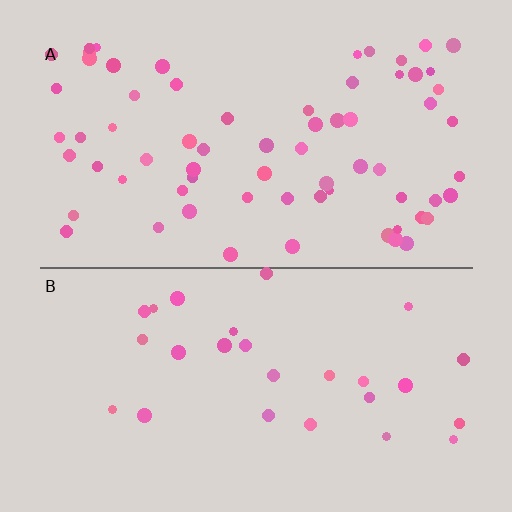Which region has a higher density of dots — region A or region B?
A (the top).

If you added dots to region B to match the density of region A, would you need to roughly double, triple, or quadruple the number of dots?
Approximately triple.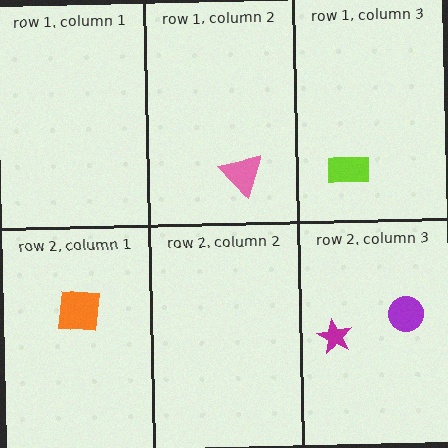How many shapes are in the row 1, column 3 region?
1.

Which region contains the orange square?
The row 2, column 1 region.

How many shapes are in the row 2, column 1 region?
1.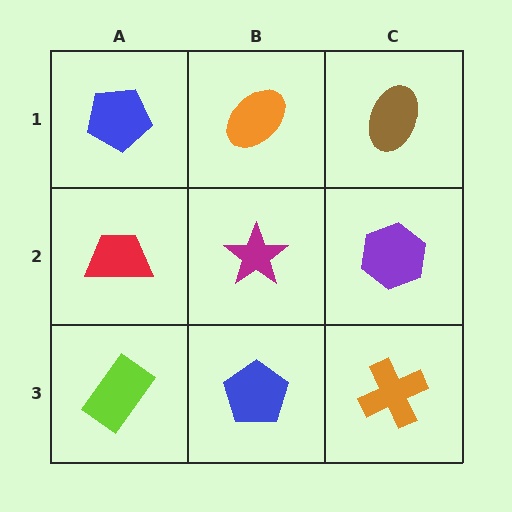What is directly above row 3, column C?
A purple hexagon.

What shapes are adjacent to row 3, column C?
A purple hexagon (row 2, column C), a blue pentagon (row 3, column B).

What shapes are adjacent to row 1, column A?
A red trapezoid (row 2, column A), an orange ellipse (row 1, column B).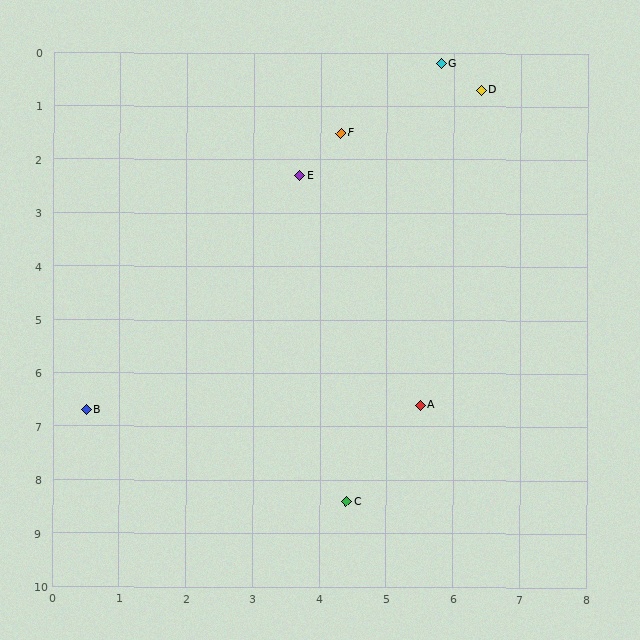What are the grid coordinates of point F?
Point F is at approximately (4.3, 1.5).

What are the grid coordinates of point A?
Point A is at approximately (5.5, 6.6).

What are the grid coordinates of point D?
Point D is at approximately (6.4, 0.7).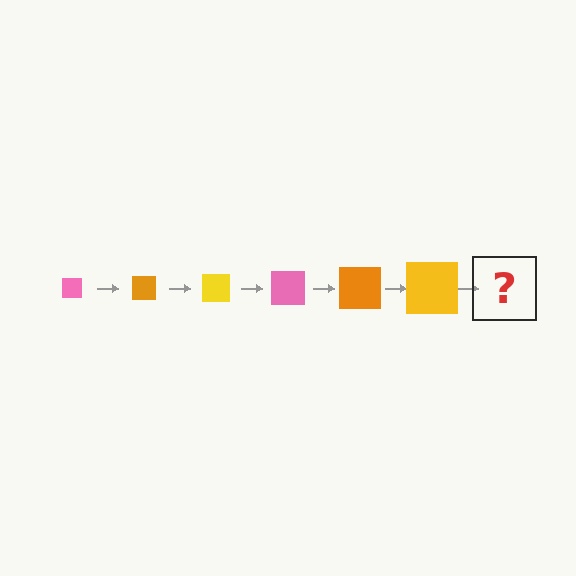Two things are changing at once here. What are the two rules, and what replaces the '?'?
The two rules are that the square grows larger each step and the color cycles through pink, orange, and yellow. The '?' should be a pink square, larger than the previous one.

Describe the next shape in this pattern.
It should be a pink square, larger than the previous one.